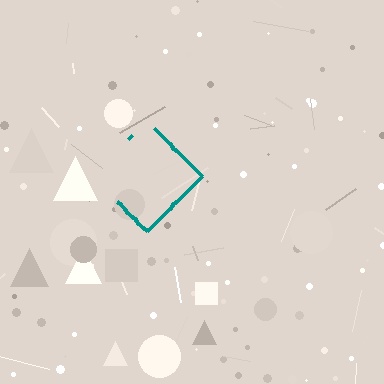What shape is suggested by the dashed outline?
The dashed outline suggests a diamond.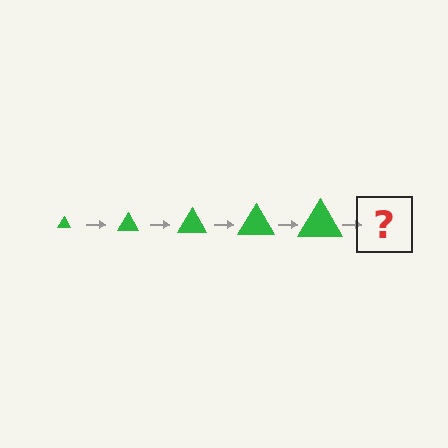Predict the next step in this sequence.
The next step is a green triangle, larger than the previous one.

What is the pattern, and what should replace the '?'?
The pattern is that the triangle gets progressively larger each step. The '?' should be a green triangle, larger than the previous one.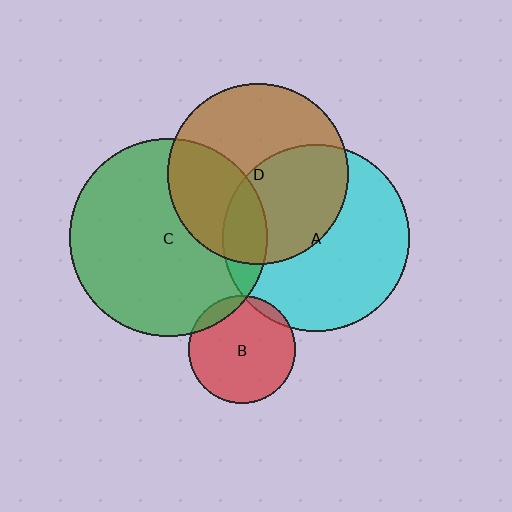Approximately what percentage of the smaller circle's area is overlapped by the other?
Approximately 15%.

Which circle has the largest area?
Circle C (green).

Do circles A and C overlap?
Yes.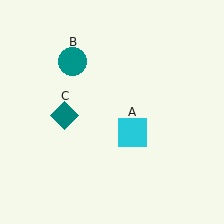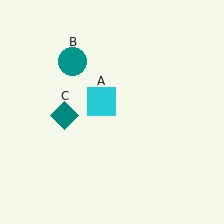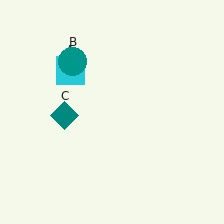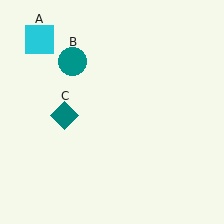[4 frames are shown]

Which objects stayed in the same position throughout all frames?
Teal circle (object B) and teal diamond (object C) remained stationary.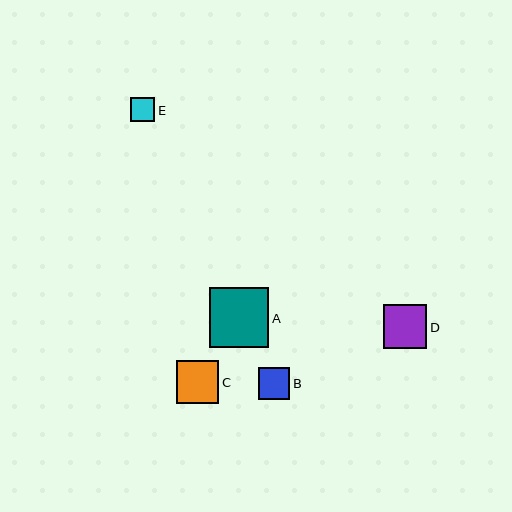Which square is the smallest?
Square E is the smallest with a size of approximately 24 pixels.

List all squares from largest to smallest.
From largest to smallest: A, D, C, B, E.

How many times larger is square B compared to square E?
Square B is approximately 1.3 times the size of square E.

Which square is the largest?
Square A is the largest with a size of approximately 59 pixels.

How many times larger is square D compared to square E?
Square D is approximately 1.8 times the size of square E.